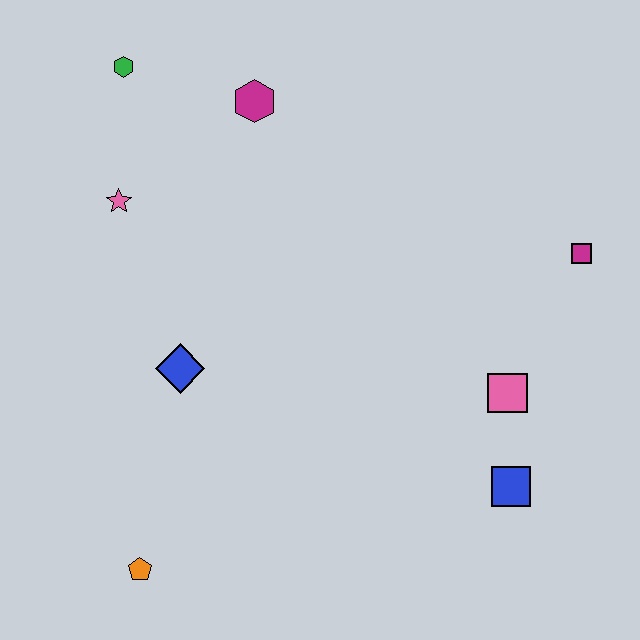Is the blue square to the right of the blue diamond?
Yes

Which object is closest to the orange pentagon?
The blue diamond is closest to the orange pentagon.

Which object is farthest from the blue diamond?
The magenta square is farthest from the blue diamond.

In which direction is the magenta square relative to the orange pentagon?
The magenta square is to the right of the orange pentagon.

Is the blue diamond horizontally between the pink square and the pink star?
Yes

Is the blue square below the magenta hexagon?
Yes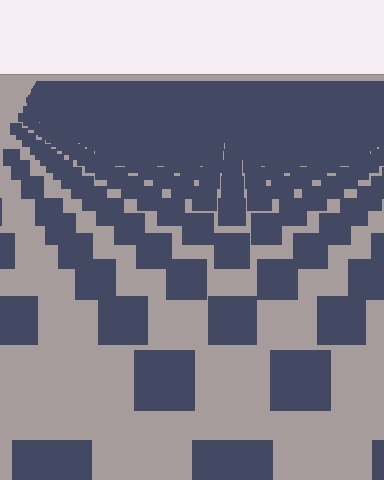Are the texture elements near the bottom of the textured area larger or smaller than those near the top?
Larger. Near the bottom, elements are closer to the viewer and appear at a bigger on-screen size.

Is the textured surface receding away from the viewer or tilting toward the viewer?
The surface is receding away from the viewer. Texture elements get smaller and denser toward the top.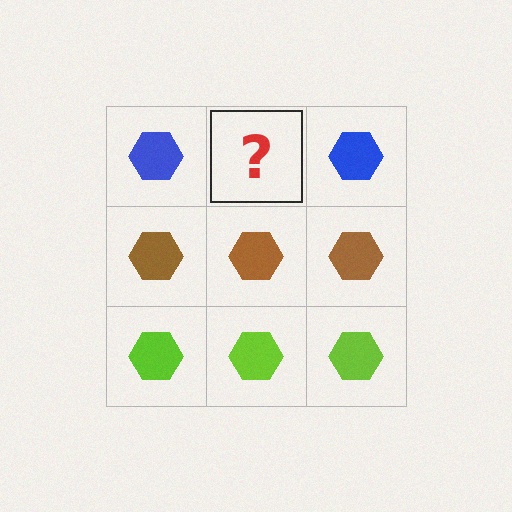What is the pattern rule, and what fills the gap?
The rule is that each row has a consistent color. The gap should be filled with a blue hexagon.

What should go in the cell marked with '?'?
The missing cell should contain a blue hexagon.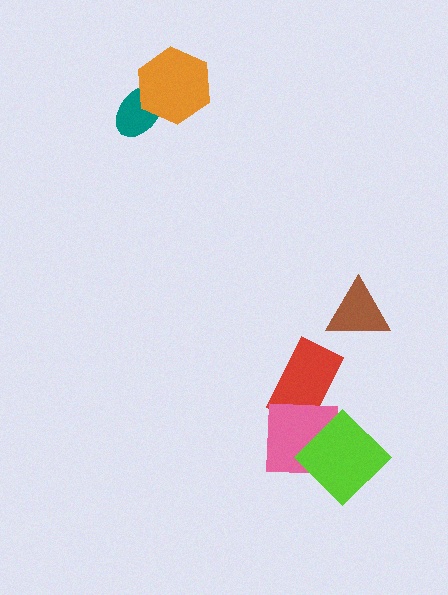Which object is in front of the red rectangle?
The pink square is in front of the red rectangle.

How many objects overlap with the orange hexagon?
1 object overlaps with the orange hexagon.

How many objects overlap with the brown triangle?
0 objects overlap with the brown triangle.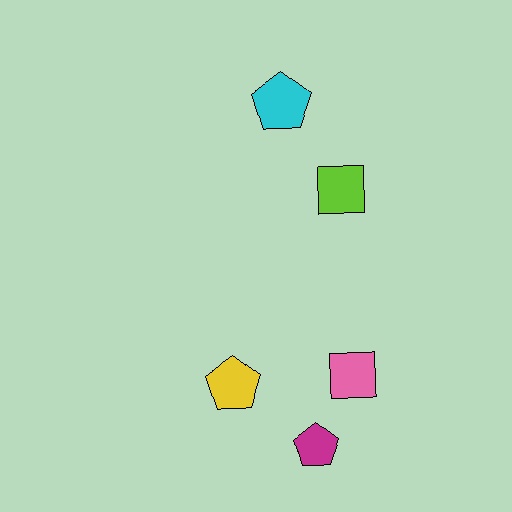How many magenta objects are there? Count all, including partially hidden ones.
There is 1 magenta object.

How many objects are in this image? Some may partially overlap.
There are 5 objects.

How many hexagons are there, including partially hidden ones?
There are no hexagons.